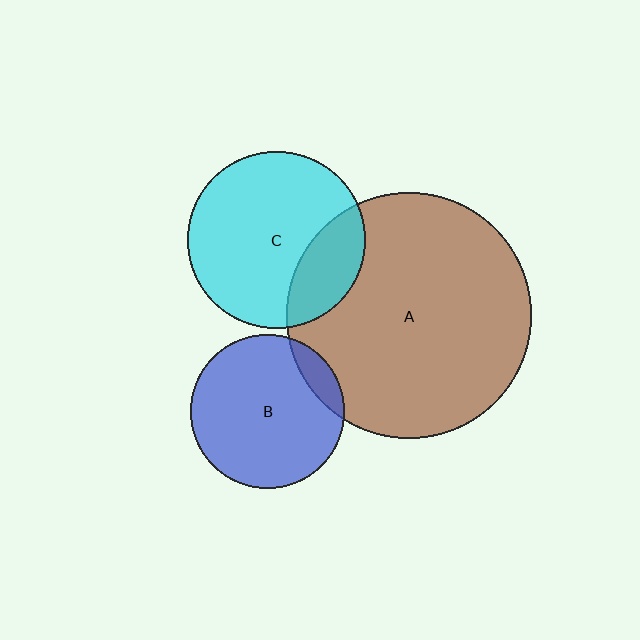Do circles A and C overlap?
Yes.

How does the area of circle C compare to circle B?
Approximately 1.3 times.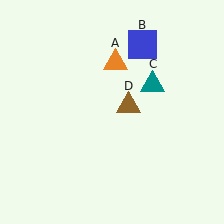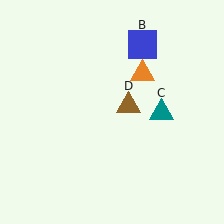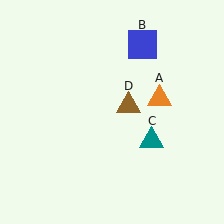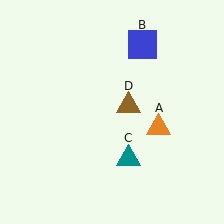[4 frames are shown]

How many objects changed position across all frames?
2 objects changed position: orange triangle (object A), teal triangle (object C).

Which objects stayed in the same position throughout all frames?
Blue square (object B) and brown triangle (object D) remained stationary.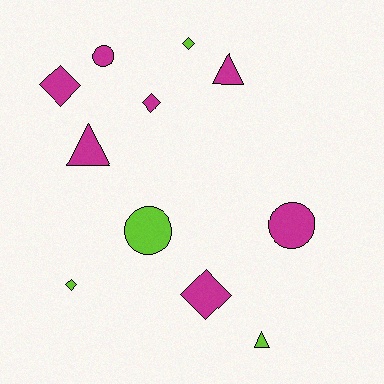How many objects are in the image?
There are 11 objects.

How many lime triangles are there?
There is 1 lime triangle.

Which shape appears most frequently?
Diamond, with 5 objects.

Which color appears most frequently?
Magenta, with 7 objects.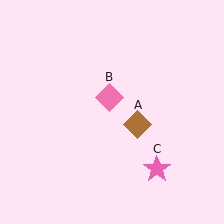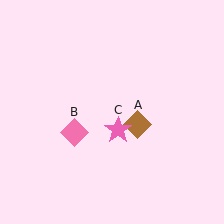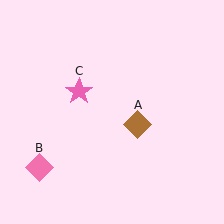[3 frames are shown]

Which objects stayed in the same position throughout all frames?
Brown diamond (object A) remained stationary.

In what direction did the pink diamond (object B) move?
The pink diamond (object B) moved down and to the left.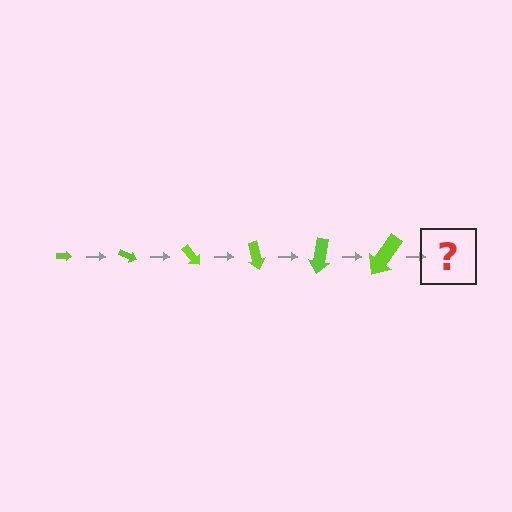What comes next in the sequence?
The next element should be an arrow, larger than the previous one and rotated 150 degrees from the start.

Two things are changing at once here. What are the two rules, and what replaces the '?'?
The two rules are that the arrow grows larger each step and it rotates 25 degrees each step. The '?' should be an arrow, larger than the previous one and rotated 150 degrees from the start.